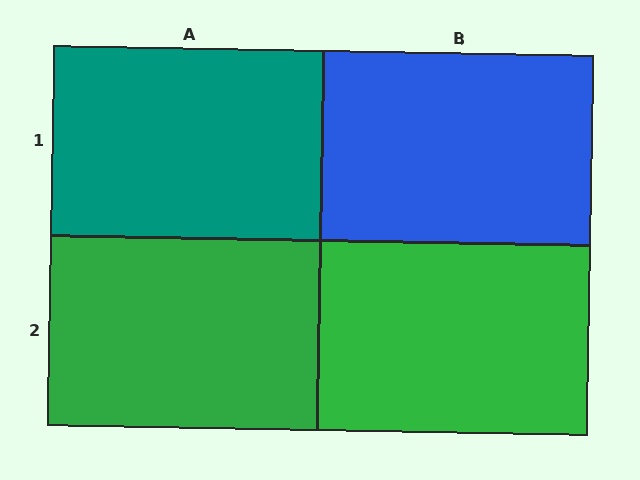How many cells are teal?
1 cell is teal.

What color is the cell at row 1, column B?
Blue.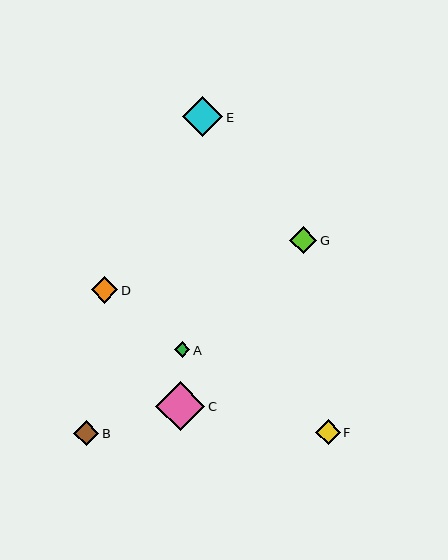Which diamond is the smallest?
Diamond A is the smallest with a size of approximately 16 pixels.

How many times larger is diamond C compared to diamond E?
Diamond C is approximately 1.2 times the size of diamond E.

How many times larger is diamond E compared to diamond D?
Diamond E is approximately 1.5 times the size of diamond D.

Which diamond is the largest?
Diamond C is the largest with a size of approximately 49 pixels.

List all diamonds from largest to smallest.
From largest to smallest: C, E, G, D, B, F, A.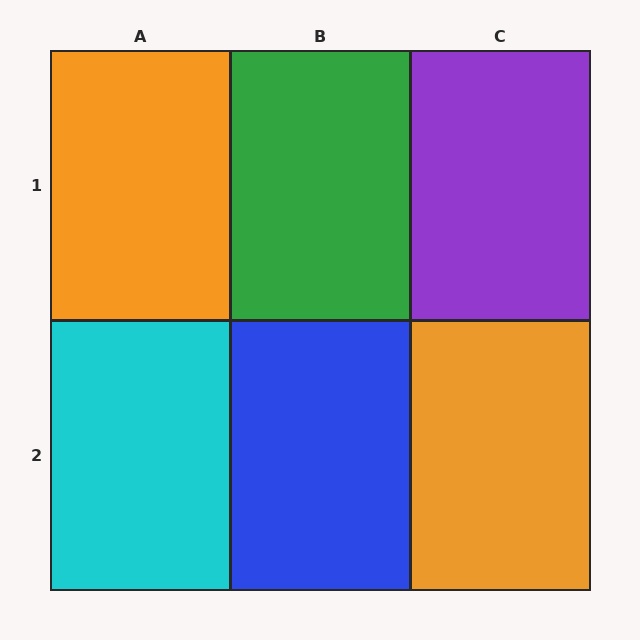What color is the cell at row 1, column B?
Green.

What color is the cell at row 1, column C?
Purple.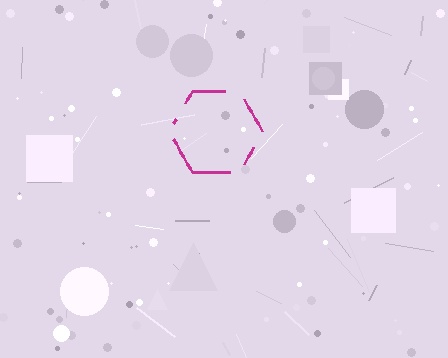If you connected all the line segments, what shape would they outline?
They would outline a hexagon.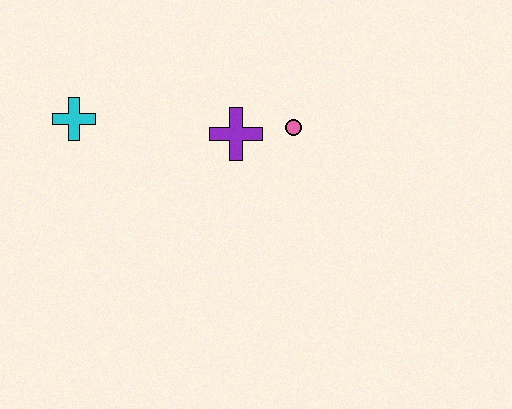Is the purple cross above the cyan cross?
No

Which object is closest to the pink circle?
The purple cross is closest to the pink circle.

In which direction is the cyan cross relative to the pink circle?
The cyan cross is to the left of the pink circle.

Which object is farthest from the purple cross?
The cyan cross is farthest from the purple cross.